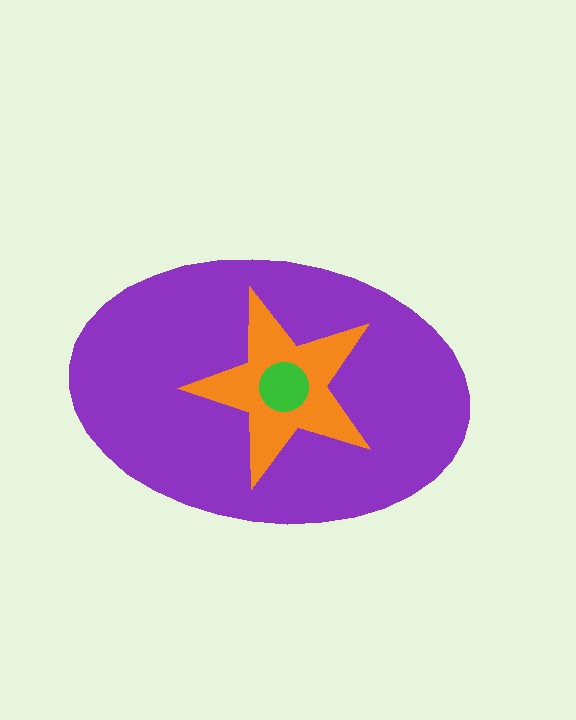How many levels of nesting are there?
3.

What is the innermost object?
The green circle.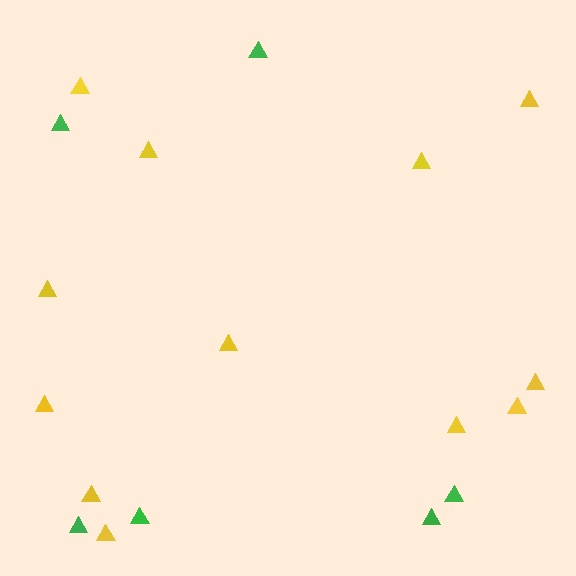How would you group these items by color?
There are 2 groups: one group of yellow triangles (12) and one group of green triangles (6).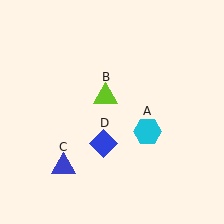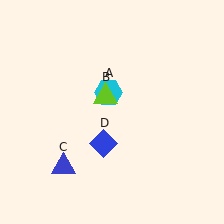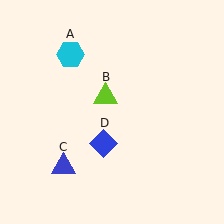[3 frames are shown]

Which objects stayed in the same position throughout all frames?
Lime triangle (object B) and blue triangle (object C) and blue diamond (object D) remained stationary.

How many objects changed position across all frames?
1 object changed position: cyan hexagon (object A).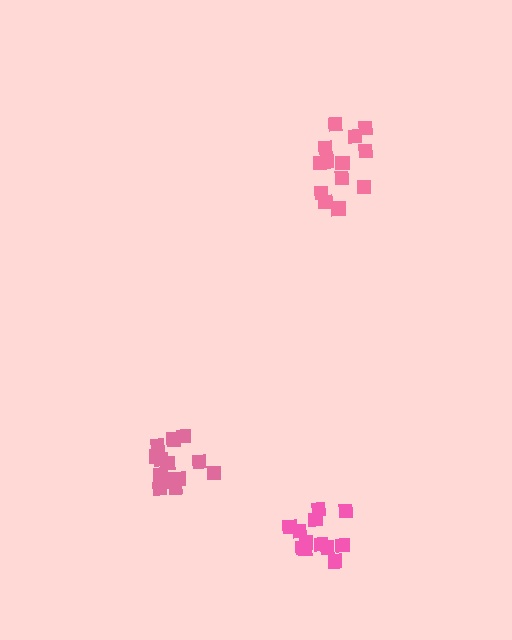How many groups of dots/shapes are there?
There are 3 groups.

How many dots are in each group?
Group 1: 13 dots, Group 2: 14 dots, Group 3: 12 dots (39 total).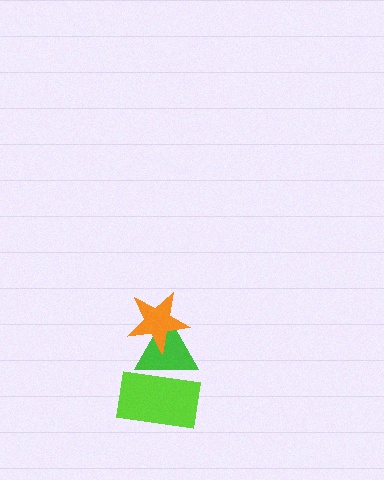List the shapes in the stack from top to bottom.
From top to bottom: the orange star, the green triangle, the lime rectangle.